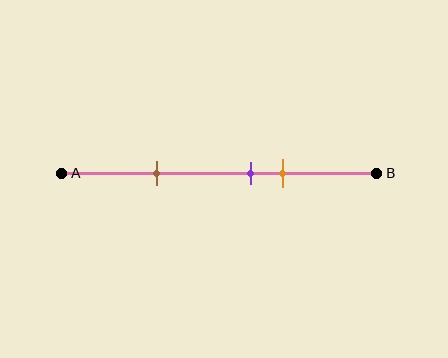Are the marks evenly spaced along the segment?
No, the marks are not evenly spaced.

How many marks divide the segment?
There are 3 marks dividing the segment.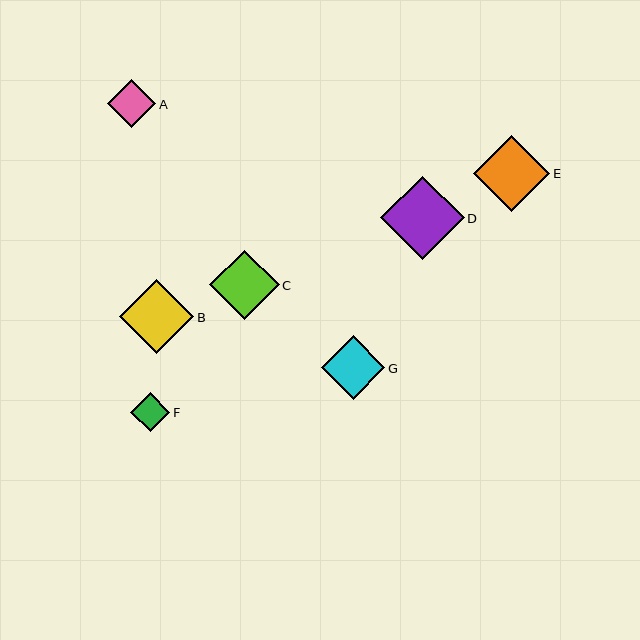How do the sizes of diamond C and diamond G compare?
Diamond C and diamond G are approximately the same size.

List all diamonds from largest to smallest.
From largest to smallest: D, E, B, C, G, A, F.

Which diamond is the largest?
Diamond D is the largest with a size of approximately 83 pixels.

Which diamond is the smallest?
Diamond F is the smallest with a size of approximately 39 pixels.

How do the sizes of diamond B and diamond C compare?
Diamond B and diamond C are approximately the same size.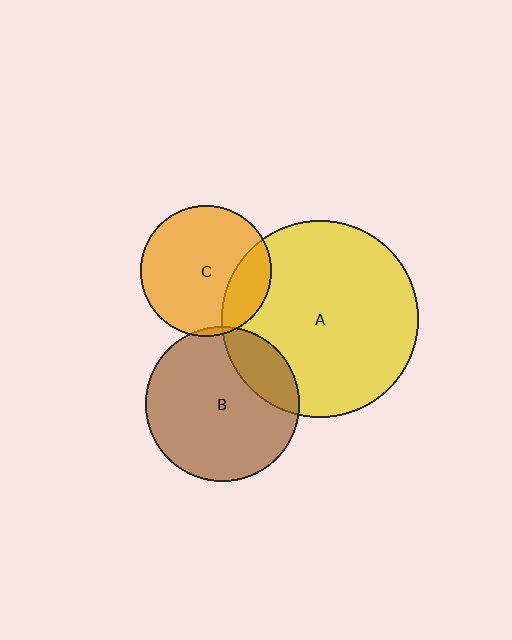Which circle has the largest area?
Circle A (yellow).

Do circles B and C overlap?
Yes.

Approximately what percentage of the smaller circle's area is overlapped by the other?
Approximately 5%.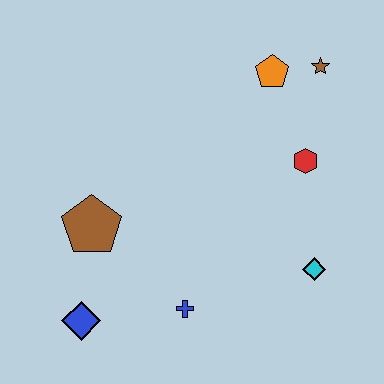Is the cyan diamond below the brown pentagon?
Yes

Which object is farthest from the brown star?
The blue diamond is farthest from the brown star.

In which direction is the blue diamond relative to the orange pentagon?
The blue diamond is below the orange pentagon.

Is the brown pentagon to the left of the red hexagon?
Yes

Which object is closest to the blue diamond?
The brown pentagon is closest to the blue diamond.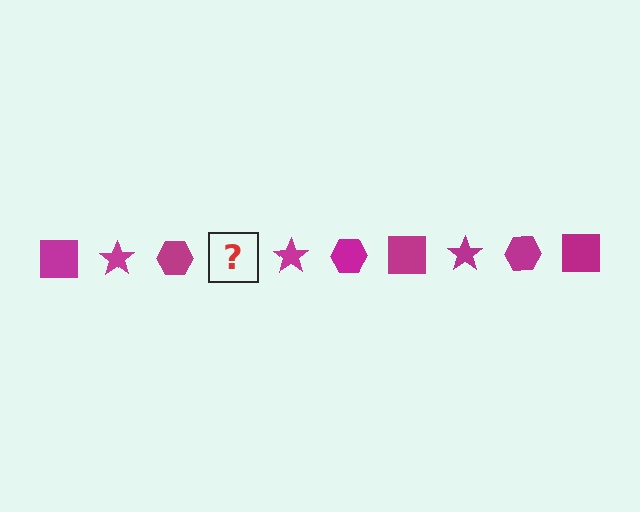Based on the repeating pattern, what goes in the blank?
The blank should be a magenta square.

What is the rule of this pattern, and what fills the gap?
The rule is that the pattern cycles through square, star, hexagon shapes in magenta. The gap should be filled with a magenta square.